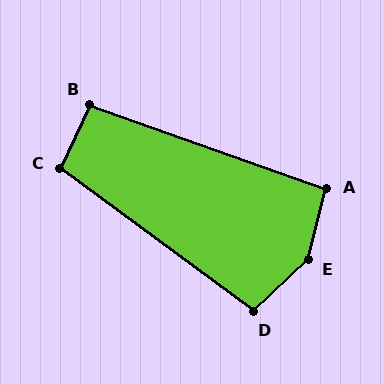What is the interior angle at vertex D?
Approximately 100 degrees (obtuse).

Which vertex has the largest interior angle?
E, at approximately 148 degrees.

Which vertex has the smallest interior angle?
A, at approximately 95 degrees.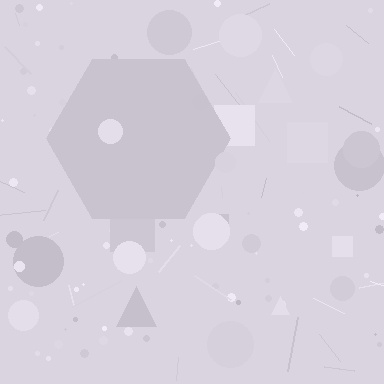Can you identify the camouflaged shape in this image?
The camouflaged shape is a hexagon.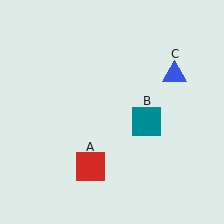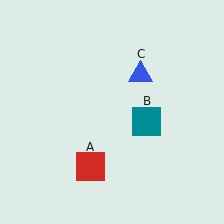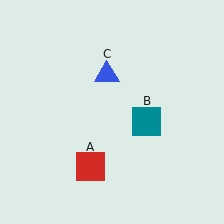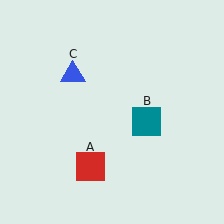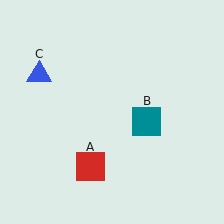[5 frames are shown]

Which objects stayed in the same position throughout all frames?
Red square (object A) and teal square (object B) remained stationary.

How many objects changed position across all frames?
1 object changed position: blue triangle (object C).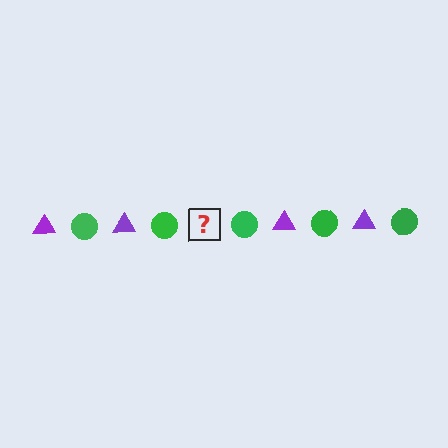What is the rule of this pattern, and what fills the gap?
The rule is that the pattern alternates between purple triangle and green circle. The gap should be filled with a purple triangle.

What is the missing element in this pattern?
The missing element is a purple triangle.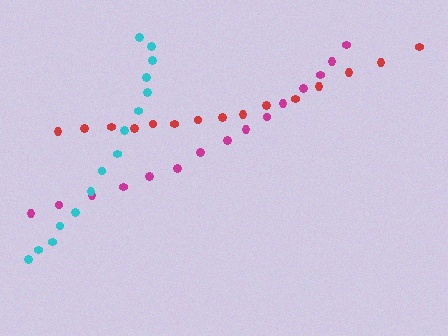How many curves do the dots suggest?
There are 3 distinct paths.